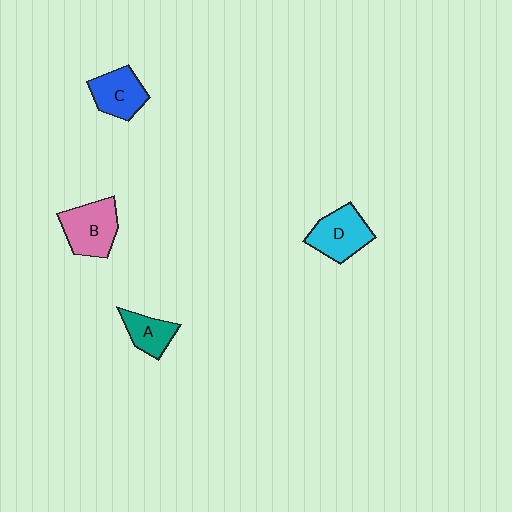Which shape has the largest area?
Shape B (pink).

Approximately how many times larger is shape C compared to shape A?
Approximately 1.3 times.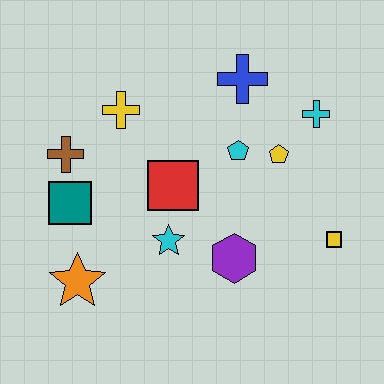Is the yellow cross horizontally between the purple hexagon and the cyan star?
No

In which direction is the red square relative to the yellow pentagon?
The red square is to the left of the yellow pentagon.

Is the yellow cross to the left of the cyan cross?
Yes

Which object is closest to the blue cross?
The cyan pentagon is closest to the blue cross.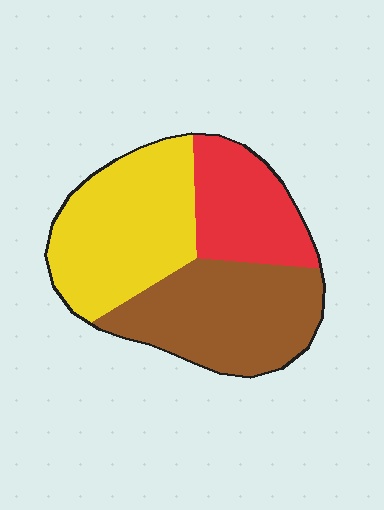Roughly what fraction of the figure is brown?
Brown covers about 35% of the figure.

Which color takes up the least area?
Red, at roughly 25%.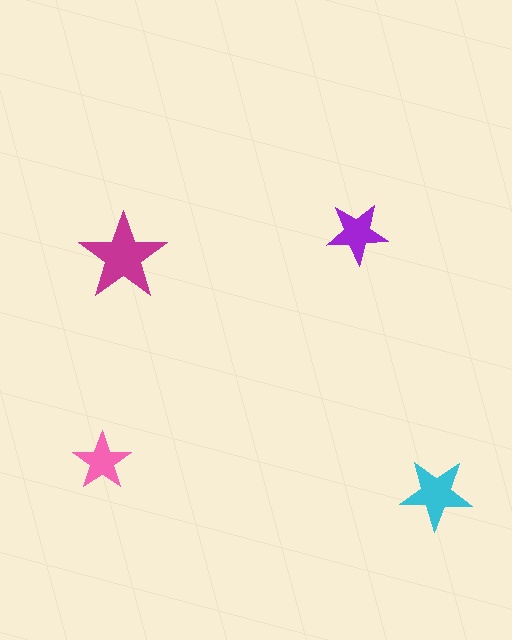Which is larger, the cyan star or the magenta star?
The magenta one.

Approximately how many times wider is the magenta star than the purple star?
About 1.5 times wider.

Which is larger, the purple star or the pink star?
The purple one.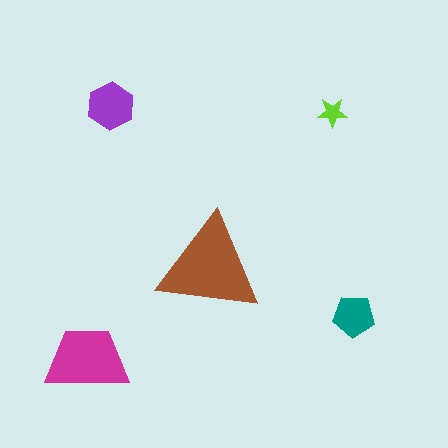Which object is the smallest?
The lime star.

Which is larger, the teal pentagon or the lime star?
The teal pentagon.